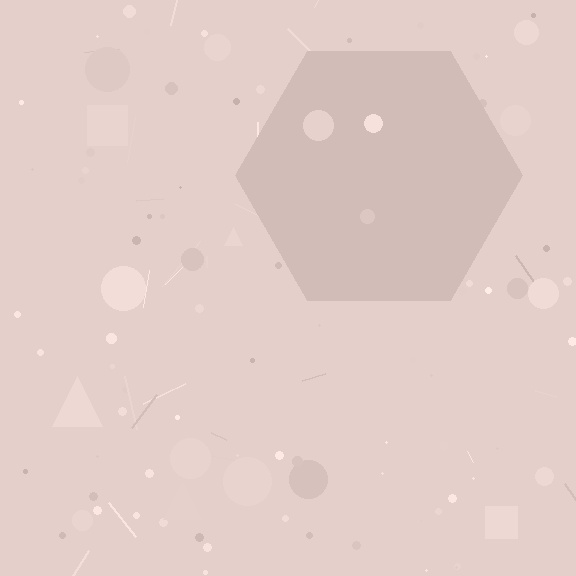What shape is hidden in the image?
A hexagon is hidden in the image.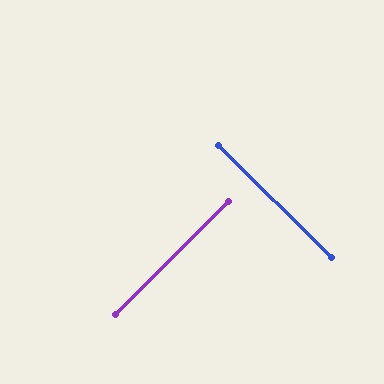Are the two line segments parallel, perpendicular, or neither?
Perpendicular — they meet at approximately 90°.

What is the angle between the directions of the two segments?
Approximately 90 degrees.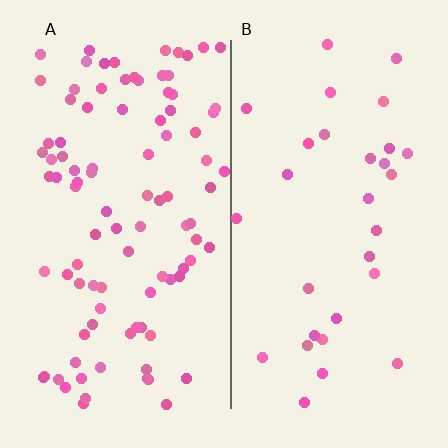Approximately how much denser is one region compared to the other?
Approximately 3.1× — region A over region B.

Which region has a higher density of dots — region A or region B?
A (the left).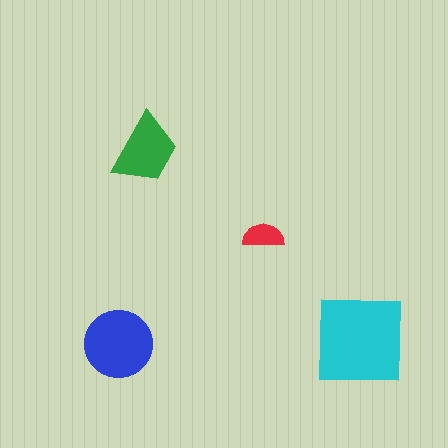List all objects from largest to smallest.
The cyan square, the blue circle, the green trapezoid, the red semicircle.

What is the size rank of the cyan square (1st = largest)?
1st.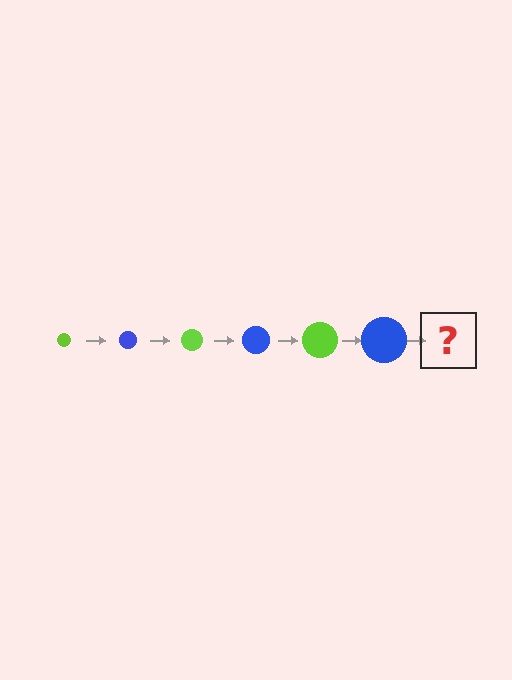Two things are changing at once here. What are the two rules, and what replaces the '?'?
The two rules are that the circle grows larger each step and the color cycles through lime and blue. The '?' should be a lime circle, larger than the previous one.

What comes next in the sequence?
The next element should be a lime circle, larger than the previous one.